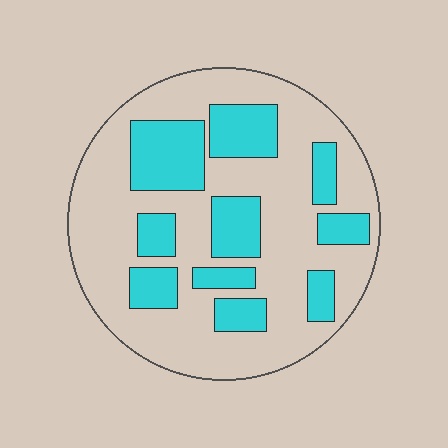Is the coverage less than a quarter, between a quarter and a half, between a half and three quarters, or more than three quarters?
Between a quarter and a half.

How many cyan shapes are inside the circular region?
10.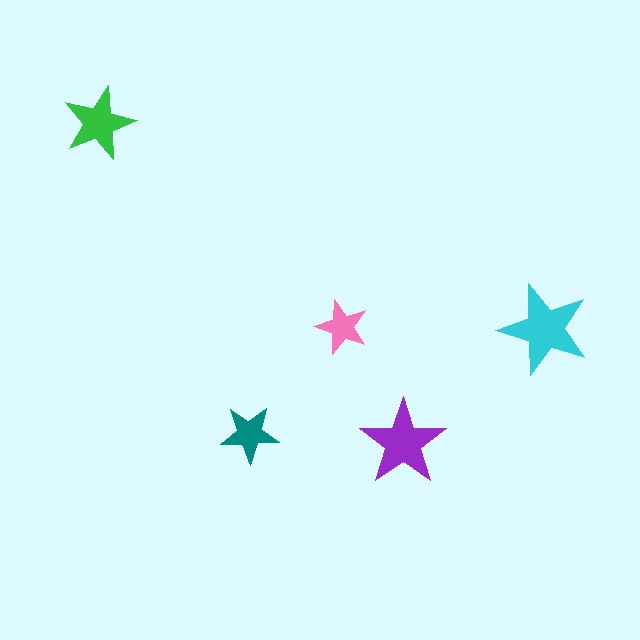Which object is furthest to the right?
The cyan star is rightmost.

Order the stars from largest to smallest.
the cyan one, the purple one, the green one, the teal one, the pink one.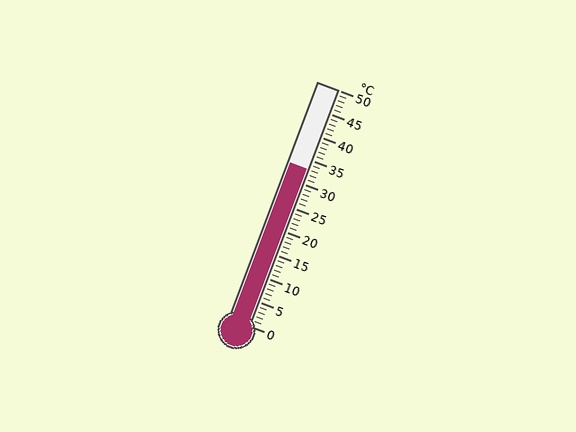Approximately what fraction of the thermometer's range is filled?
The thermometer is filled to approximately 65% of its range.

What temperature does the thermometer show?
The thermometer shows approximately 33°C.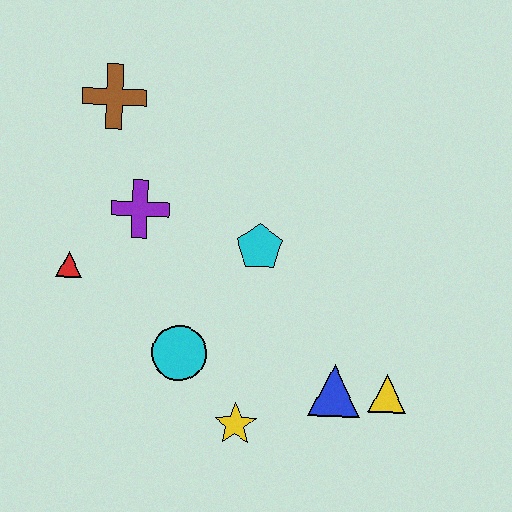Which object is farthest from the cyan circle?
The brown cross is farthest from the cyan circle.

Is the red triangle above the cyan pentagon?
No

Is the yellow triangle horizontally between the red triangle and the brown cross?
No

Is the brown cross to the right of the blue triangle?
No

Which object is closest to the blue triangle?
The yellow triangle is closest to the blue triangle.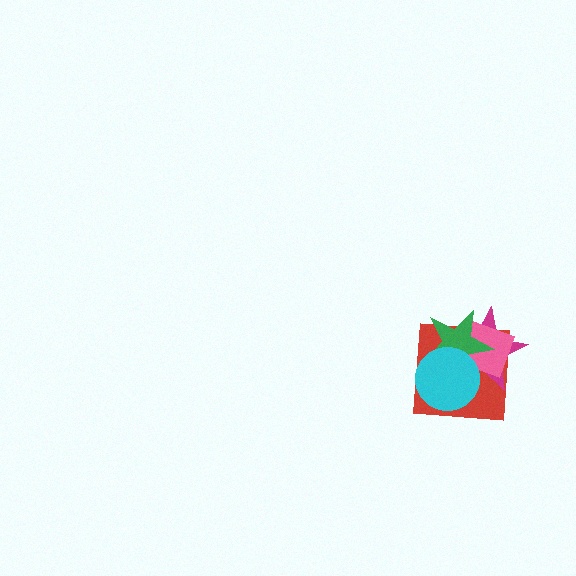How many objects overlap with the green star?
4 objects overlap with the green star.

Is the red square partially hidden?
Yes, it is partially covered by another shape.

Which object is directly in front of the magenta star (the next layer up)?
The pink diamond is directly in front of the magenta star.